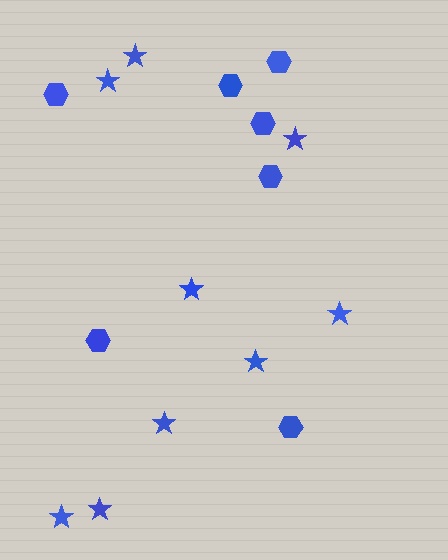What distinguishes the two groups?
There are 2 groups: one group of stars (9) and one group of hexagons (7).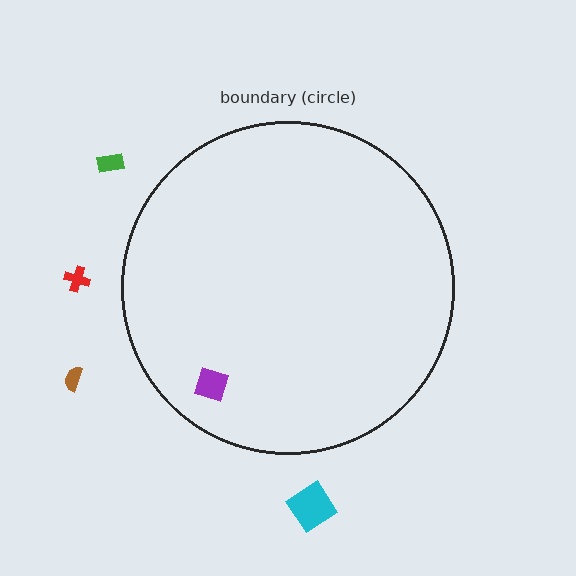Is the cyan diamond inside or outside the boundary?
Outside.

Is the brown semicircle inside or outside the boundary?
Outside.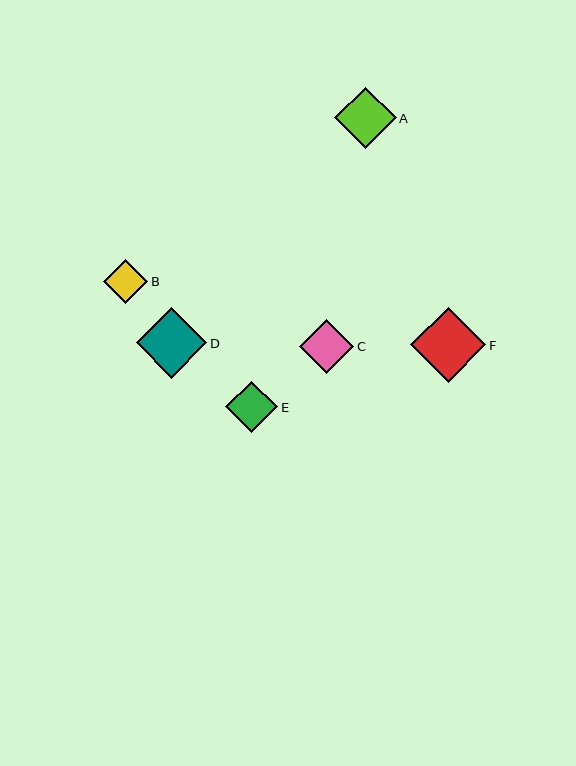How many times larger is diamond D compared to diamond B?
Diamond D is approximately 1.6 times the size of diamond B.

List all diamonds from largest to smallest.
From largest to smallest: F, D, A, C, E, B.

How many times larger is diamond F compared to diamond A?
Diamond F is approximately 1.2 times the size of diamond A.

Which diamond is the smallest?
Diamond B is the smallest with a size of approximately 44 pixels.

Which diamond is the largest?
Diamond F is the largest with a size of approximately 75 pixels.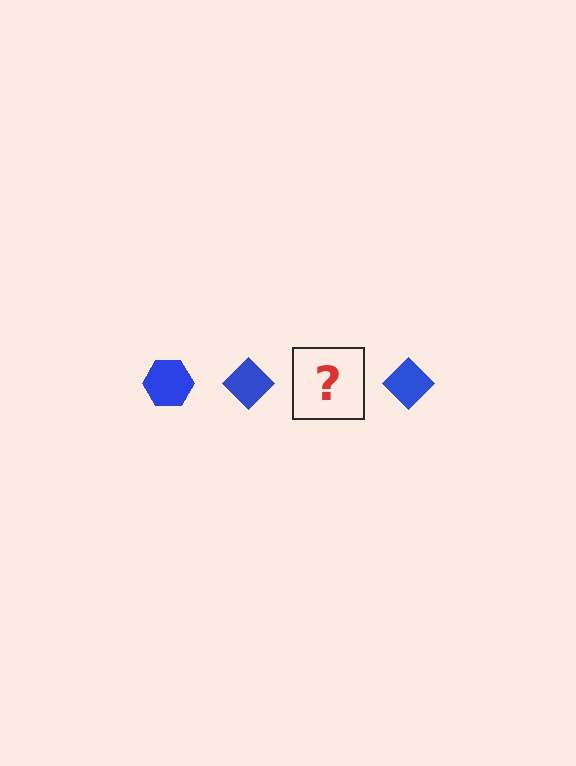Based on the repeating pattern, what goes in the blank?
The blank should be a blue hexagon.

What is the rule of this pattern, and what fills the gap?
The rule is that the pattern cycles through hexagon, diamond shapes in blue. The gap should be filled with a blue hexagon.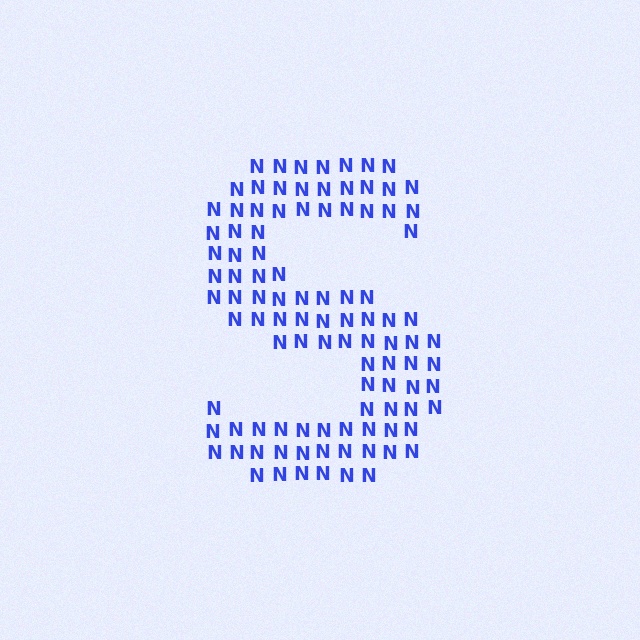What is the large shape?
The large shape is the letter S.